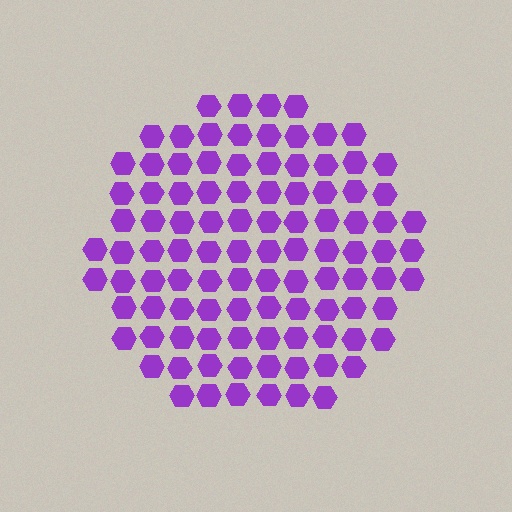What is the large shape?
The large shape is a circle.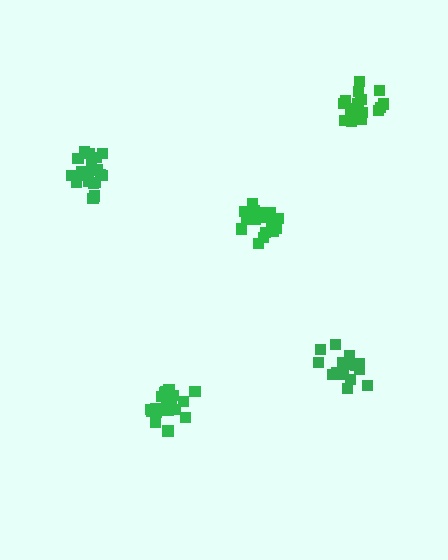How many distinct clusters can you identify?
There are 5 distinct clusters.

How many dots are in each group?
Group 1: 20 dots, Group 2: 21 dots, Group 3: 17 dots, Group 4: 17 dots, Group 5: 17 dots (92 total).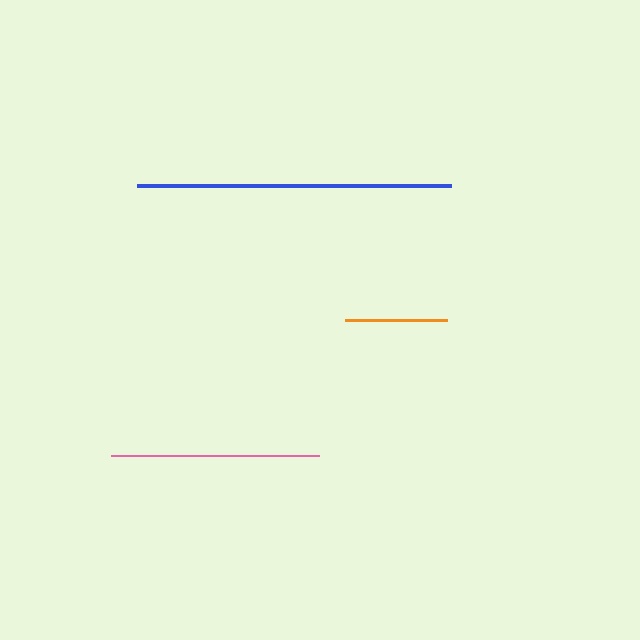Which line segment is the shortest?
The orange line is the shortest at approximately 102 pixels.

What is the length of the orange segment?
The orange segment is approximately 102 pixels long.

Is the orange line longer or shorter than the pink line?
The pink line is longer than the orange line.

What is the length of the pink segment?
The pink segment is approximately 208 pixels long.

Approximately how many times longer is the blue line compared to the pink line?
The blue line is approximately 1.5 times the length of the pink line.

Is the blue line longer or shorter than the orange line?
The blue line is longer than the orange line.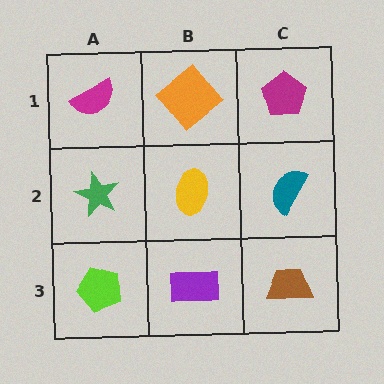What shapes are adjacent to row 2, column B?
An orange diamond (row 1, column B), a purple rectangle (row 3, column B), a green star (row 2, column A), a teal semicircle (row 2, column C).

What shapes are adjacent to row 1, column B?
A yellow ellipse (row 2, column B), a magenta semicircle (row 1, column A), a magenta pentagon (row 1, column C).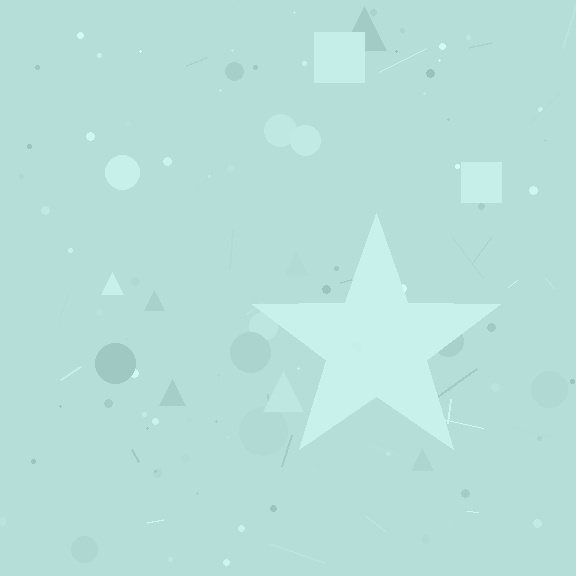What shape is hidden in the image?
A star is hidden in the image.